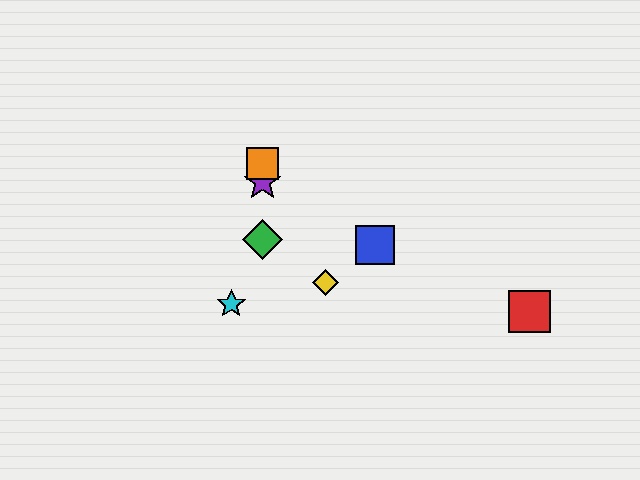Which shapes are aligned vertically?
The green diamond, the purple star, the orange square are aligned vertically.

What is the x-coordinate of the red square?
The red square is at x≈529.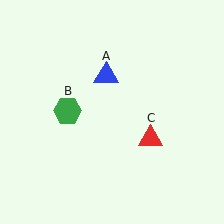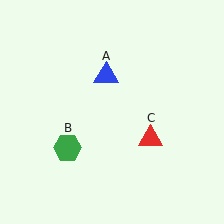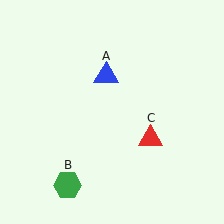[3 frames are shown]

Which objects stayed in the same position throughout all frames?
Blue triangle (object A) and red triangle (object C) remained stationary.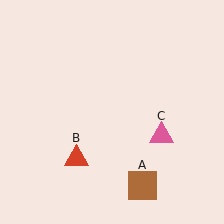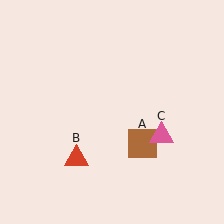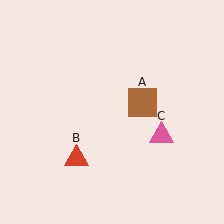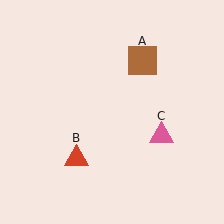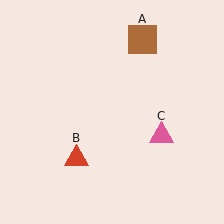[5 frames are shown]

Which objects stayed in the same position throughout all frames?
Red triangle (object B) and pink triangle (object C) remained stationary.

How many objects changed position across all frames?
1 object changed position: brown square (object A).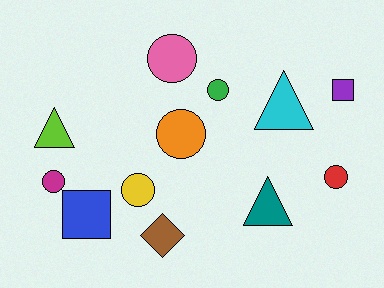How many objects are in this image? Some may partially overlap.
There are 12 objects.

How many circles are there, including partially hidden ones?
There are 6 circles.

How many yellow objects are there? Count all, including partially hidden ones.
There is 1 yellow object.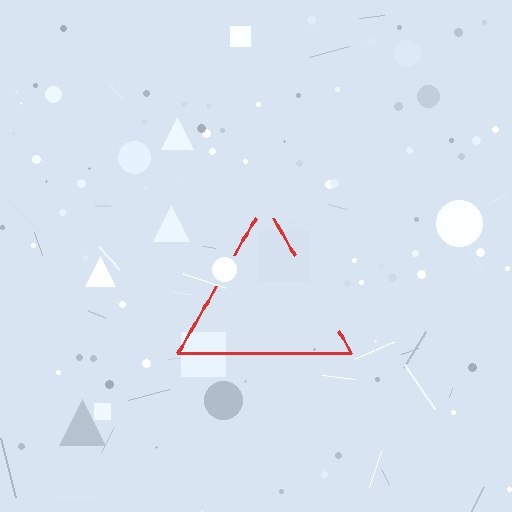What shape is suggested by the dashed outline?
The dashed outline suggests a triangle.